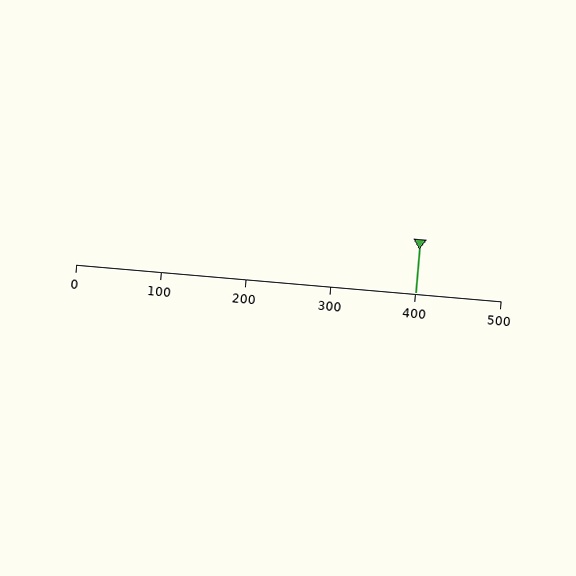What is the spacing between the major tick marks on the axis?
The major ticks are spaced 100 apart.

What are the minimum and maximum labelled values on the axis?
The axis runs from 0 to 500.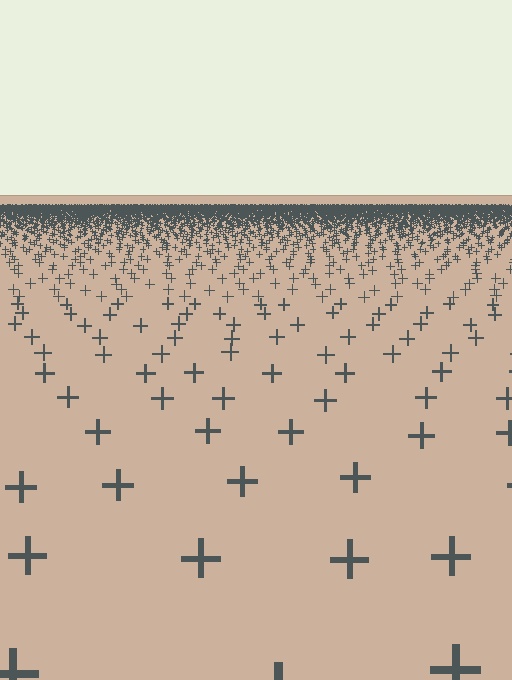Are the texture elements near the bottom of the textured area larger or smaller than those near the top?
Larger. Near the bottom, elements are closer to the viewer and appear at a bigger on-screen size.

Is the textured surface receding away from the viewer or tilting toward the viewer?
The surface is receding away from the viewer. Texture elements get smaller and denser toward the top.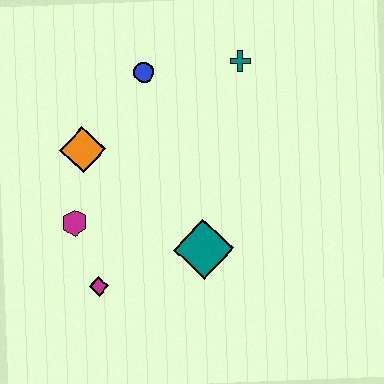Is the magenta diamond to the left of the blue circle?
Yes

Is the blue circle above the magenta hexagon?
Yes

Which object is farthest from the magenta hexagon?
The teal cross is farthest from the magenta hexagon.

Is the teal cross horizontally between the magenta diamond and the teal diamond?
No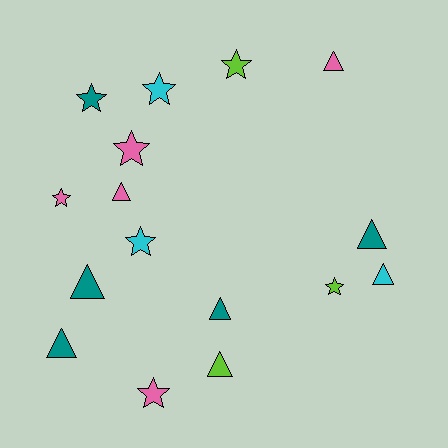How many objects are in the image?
There are 16 objects.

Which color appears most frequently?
Teal, with 5 objects.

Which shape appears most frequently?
Triangle, with 8 objects.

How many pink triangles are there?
There are 2 pink triangles.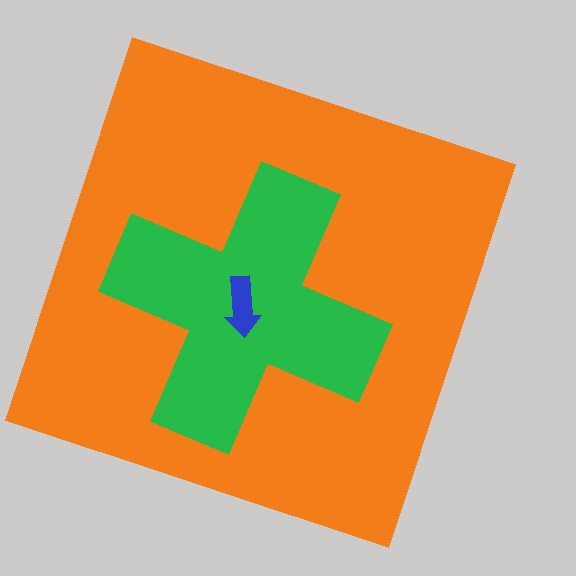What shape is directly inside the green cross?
The blue arrow.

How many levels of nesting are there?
3.